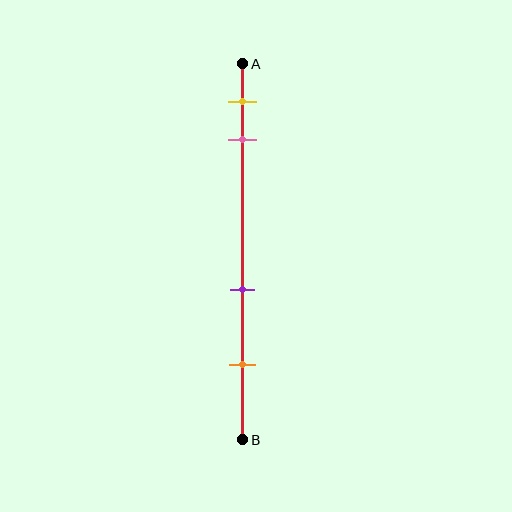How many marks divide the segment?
There are 4 marks dividing the segment.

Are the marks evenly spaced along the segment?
No, the marks are not evenly spaced.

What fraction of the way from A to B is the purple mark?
The purple mark is approximately 60% (0.6) of the way from A to B.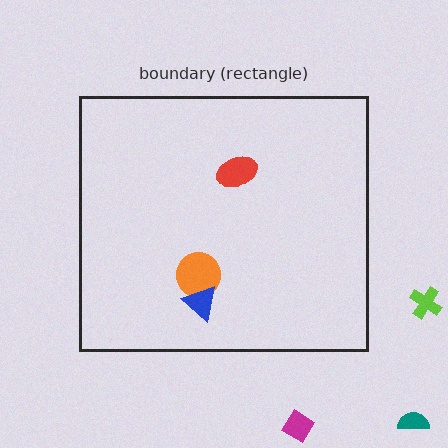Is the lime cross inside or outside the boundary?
Outside.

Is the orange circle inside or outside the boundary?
Inside.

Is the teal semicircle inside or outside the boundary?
Outside.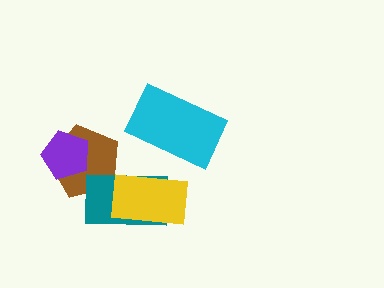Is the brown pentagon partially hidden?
Yes, it is partially covered by another shape.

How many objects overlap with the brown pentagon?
2 objects overlap with the brown pentagon.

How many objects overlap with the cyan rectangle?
0 objects overlap with the cyan rectangle.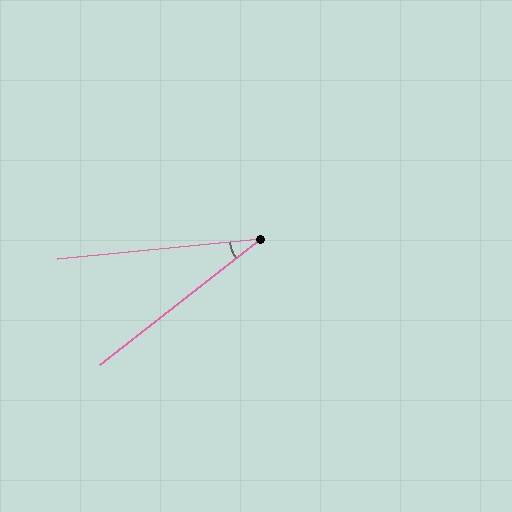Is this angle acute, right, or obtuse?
It is acute.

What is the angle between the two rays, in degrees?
Approximately 32 degrees.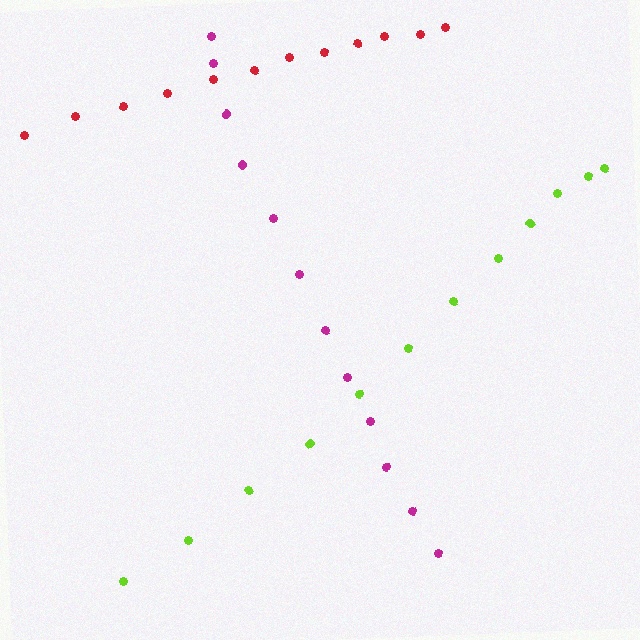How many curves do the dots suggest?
There are 3 distinct paths.